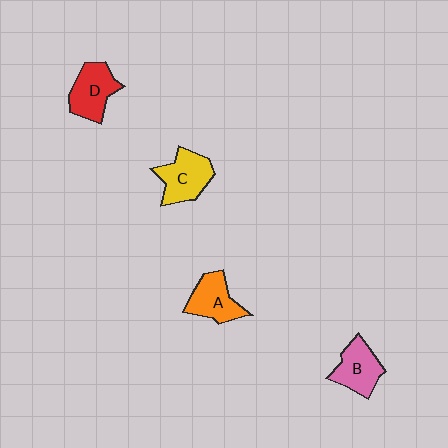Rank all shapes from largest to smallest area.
From largest to smallest: C (yellow), D (red), B (pink), A (orange).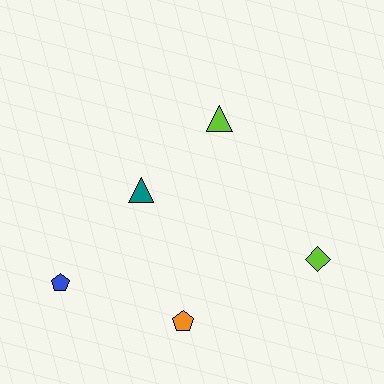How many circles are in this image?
There are no circles.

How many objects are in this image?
There are 5 objects.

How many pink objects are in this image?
There are no pink objects.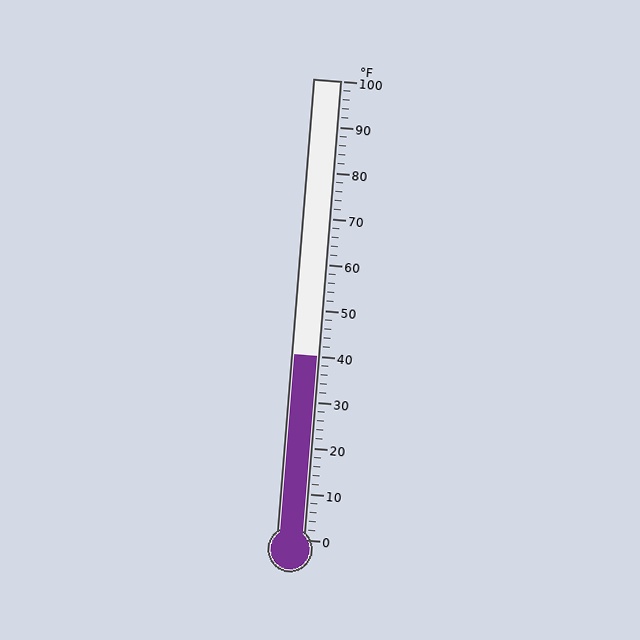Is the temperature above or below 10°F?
The temperature is above 10°F.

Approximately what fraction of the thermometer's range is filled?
The thermometer is filled to approximately 40% of its range.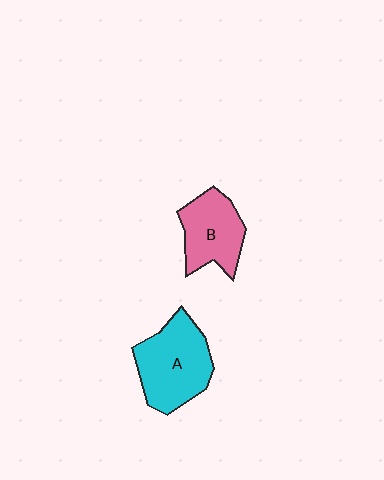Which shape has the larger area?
Shape A (cyan).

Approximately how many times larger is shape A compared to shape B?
Approximately 1.3 times.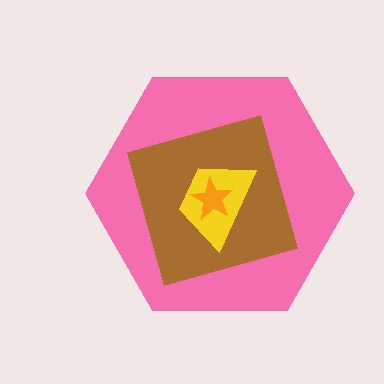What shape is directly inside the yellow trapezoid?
The orange star.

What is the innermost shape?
The orange star.